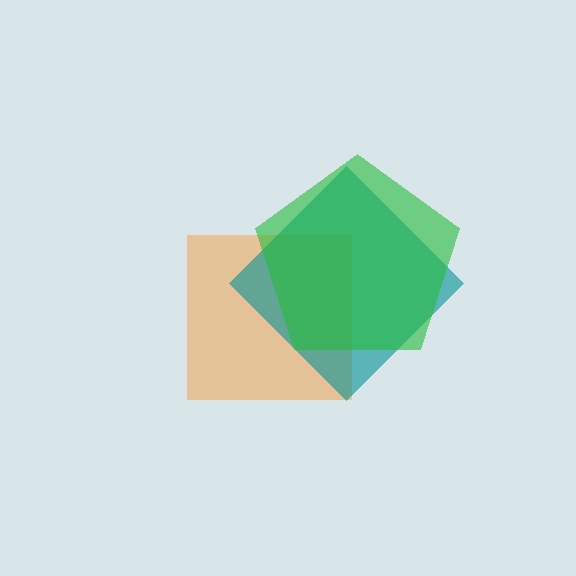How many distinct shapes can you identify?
There are 3 distinct shapes: an orange square, a teal diamond, a green pentagon.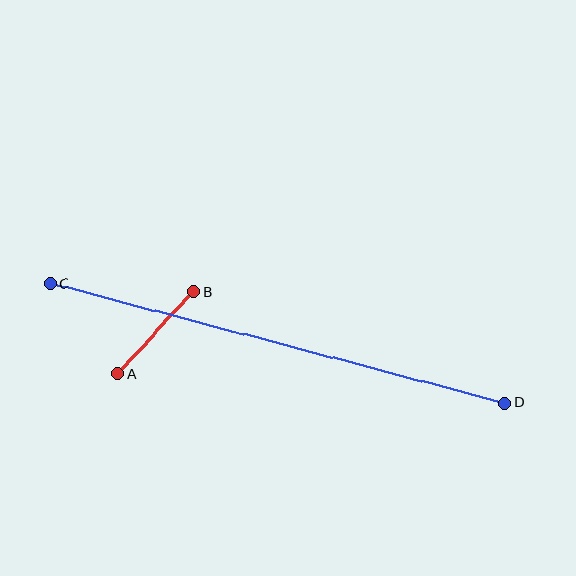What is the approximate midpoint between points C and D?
The midpoint is at approximately (278, 343) pixels.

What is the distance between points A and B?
The distance is approximately 112 pixels.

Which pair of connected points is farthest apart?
Points C and D are farthest apart.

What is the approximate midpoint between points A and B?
The midpoint is at approximately (156, 333) pixels.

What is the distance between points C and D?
The distance is approximately 470 pixels.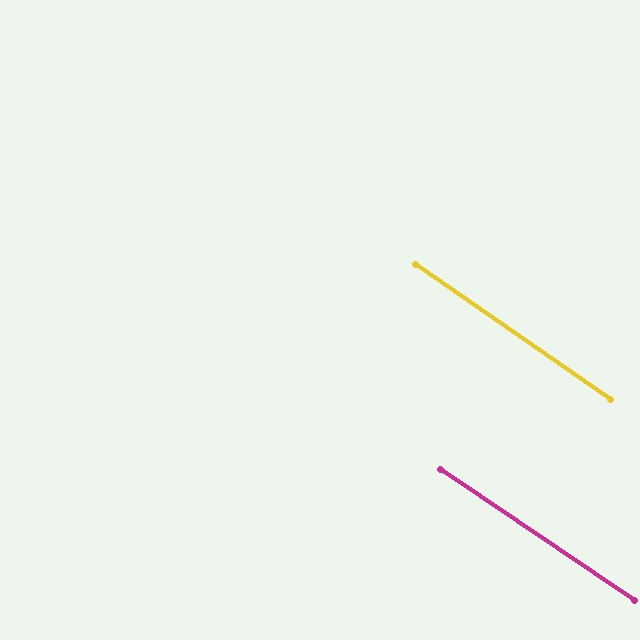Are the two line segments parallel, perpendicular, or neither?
Parallel — their directions differ by only 0.6°.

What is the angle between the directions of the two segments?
Approximately 1 degree.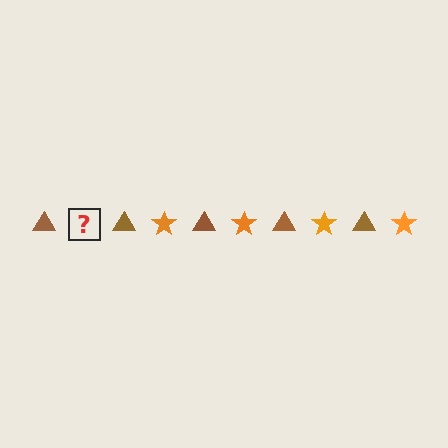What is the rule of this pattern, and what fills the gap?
The rule is that the pattern alternates between brown triangle and orange star. The gap should be filled with an orange star.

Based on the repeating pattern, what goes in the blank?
The blank should be an orange star.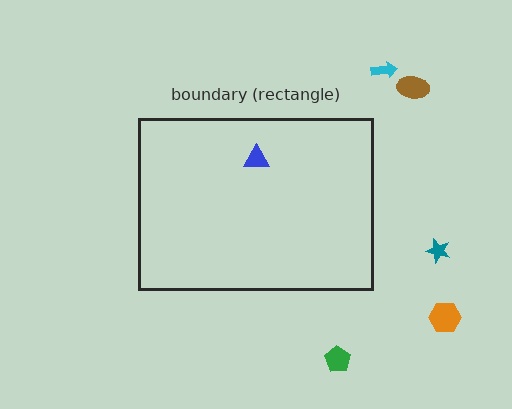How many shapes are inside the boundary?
1 inside, 5 outside.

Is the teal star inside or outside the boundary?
Outside.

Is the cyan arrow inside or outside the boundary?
Outside.